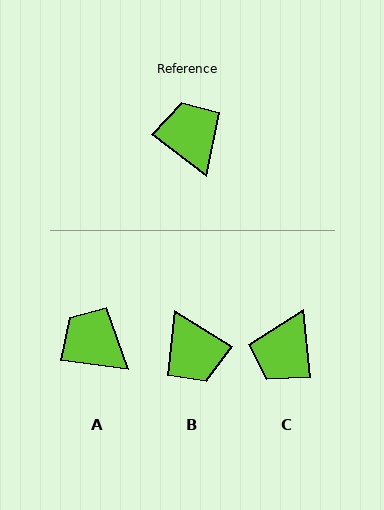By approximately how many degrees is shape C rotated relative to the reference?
Approximately 134 degrees counter-clockwise.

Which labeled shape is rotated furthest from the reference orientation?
B, about 174 degrees away.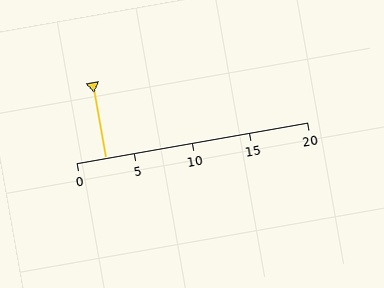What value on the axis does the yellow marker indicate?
The marker indicates approximately 2.5.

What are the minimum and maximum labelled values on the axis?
The axis runs from 0 to 20.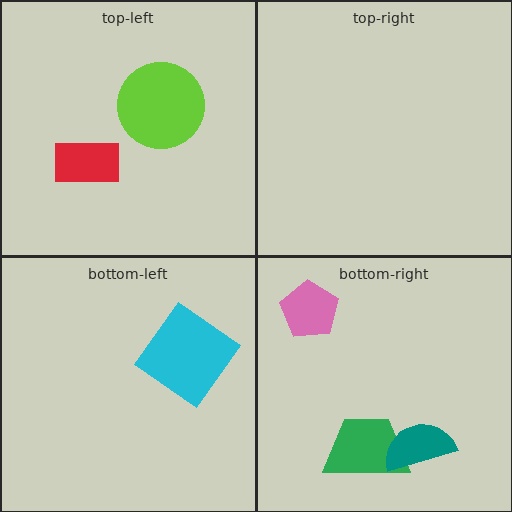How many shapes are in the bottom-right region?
3.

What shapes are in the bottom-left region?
The cyan diamond.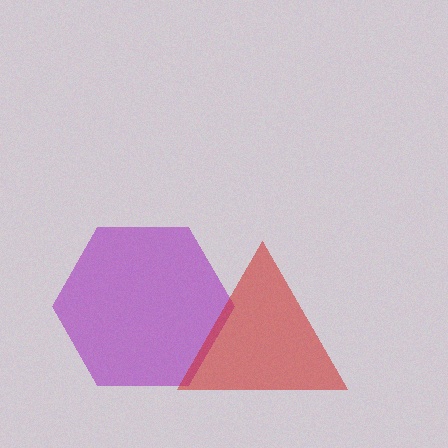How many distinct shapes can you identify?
There are 2 distinct shapes: a purple hexagon, a red triangle.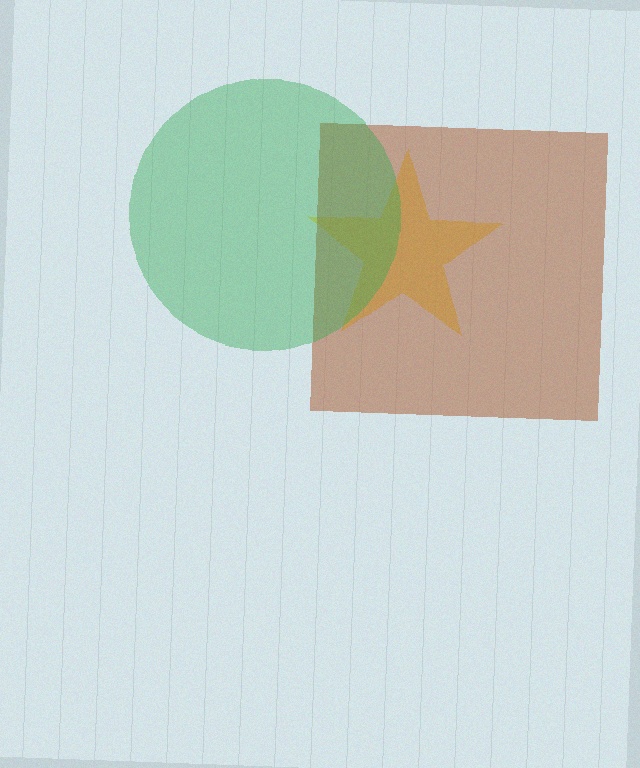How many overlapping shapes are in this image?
There are 3 overlapping shapes in the image.